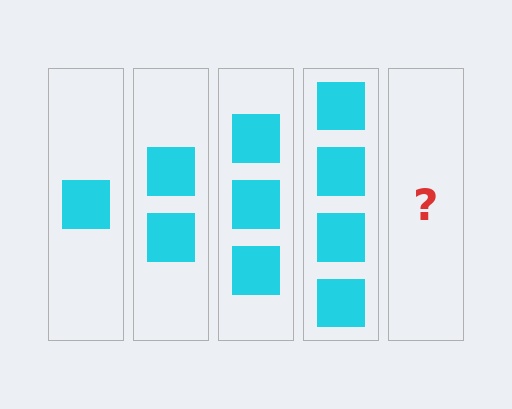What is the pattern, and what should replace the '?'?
The pattern is that each step adds one more square. The '?' should be 5 squares.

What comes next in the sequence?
The next element should be 5 squares.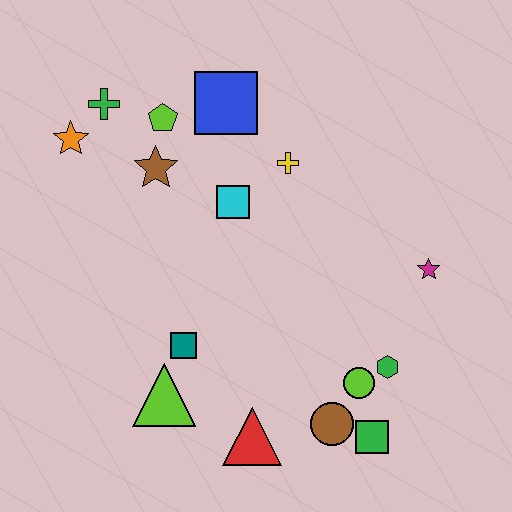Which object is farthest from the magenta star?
The orange star is farthest from the magenta star.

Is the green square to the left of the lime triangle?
No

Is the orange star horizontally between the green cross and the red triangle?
No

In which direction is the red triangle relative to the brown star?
The red triangle is below the brown star.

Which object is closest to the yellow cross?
The cyan square is closest to the yellow cross.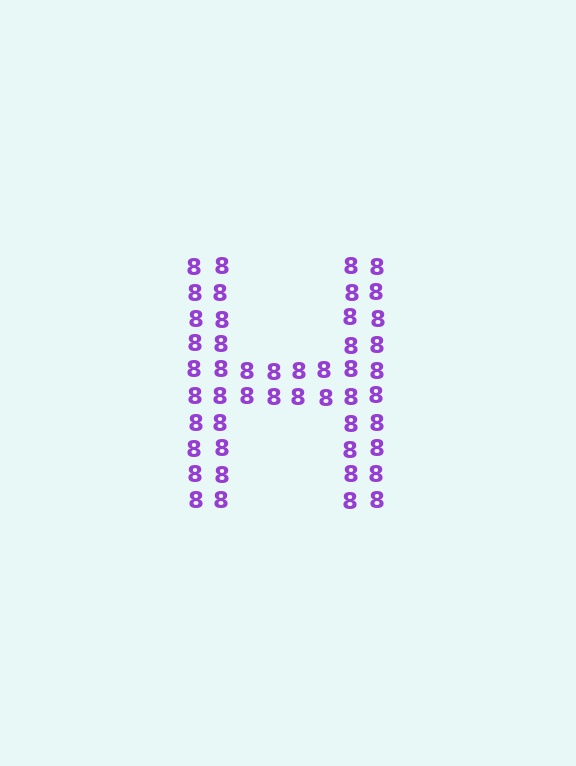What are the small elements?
The small elements are digit 8's.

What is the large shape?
The large shape is the letter H.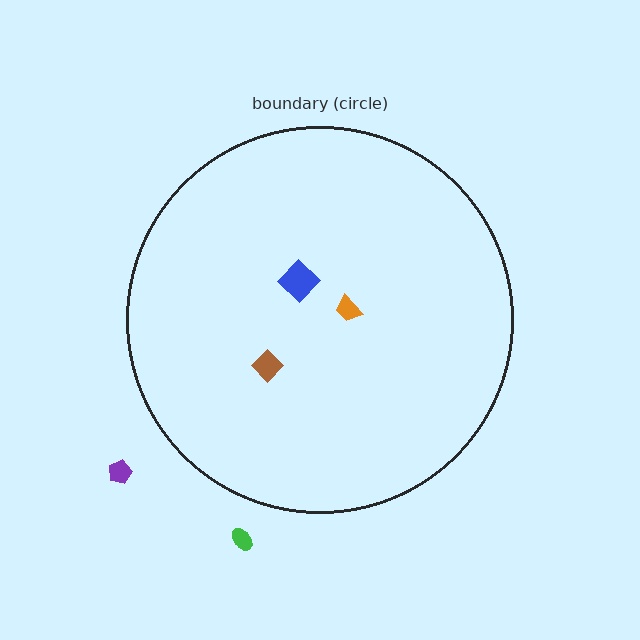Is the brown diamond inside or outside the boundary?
Inside.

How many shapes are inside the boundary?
3 inside, 2 outside.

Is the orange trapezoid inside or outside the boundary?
Inside.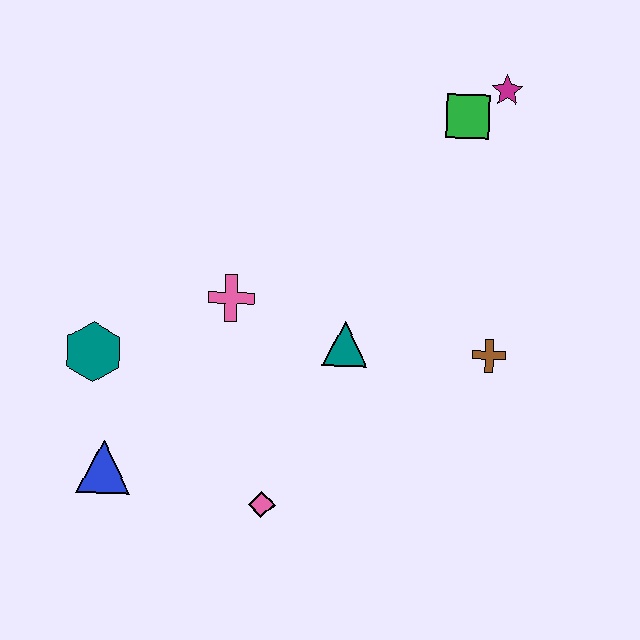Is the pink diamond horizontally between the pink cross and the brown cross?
Yes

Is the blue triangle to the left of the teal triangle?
Yes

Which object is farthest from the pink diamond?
The magenta star is farthest from the pink diamond.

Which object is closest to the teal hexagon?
The blue triangle is closest to the teal hexagon.